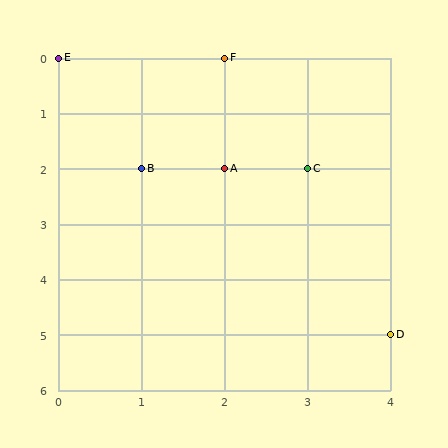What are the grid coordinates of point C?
Point C is at grid coordinates (3, 2).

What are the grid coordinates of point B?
Point B is at grid coordinates (1, 2).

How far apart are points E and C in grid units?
Points E and C are 3 columns and 2 rows apart (about 3.6 grid units diagonally).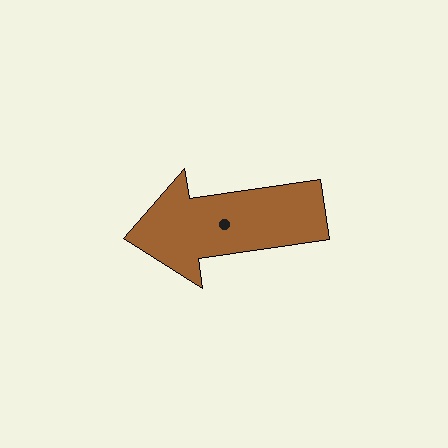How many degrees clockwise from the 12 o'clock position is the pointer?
Approximately 262 degrees.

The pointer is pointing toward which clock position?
Roughly 9 o'clock.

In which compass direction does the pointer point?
West.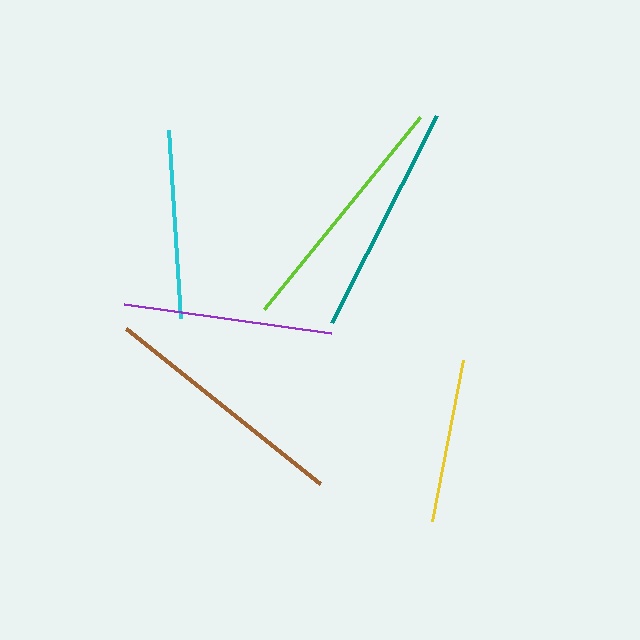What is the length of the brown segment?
The brown segment is approximately 248 pixels long.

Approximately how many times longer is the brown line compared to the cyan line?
The brown line is approximately 1.3 times the length of the cyan line.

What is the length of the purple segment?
The purple segment is approximately 210 pixels long.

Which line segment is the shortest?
The yellow line is the shortest at approximately 164 pixels.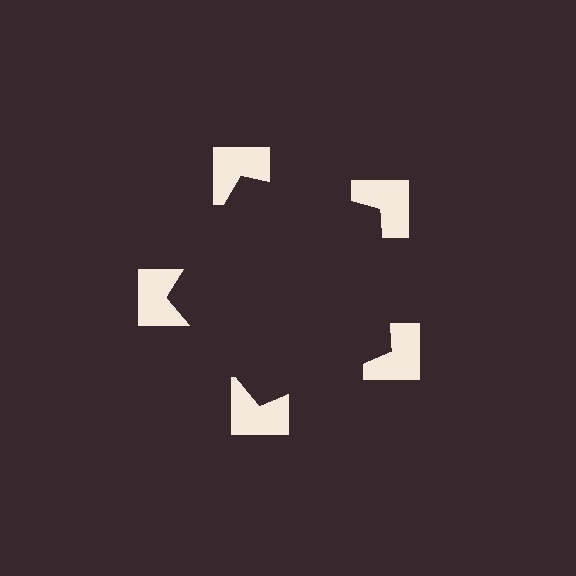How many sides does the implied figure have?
5 sides.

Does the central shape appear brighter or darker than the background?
It typically appears slightly darker than the background, even though no actual brightness change is drawn.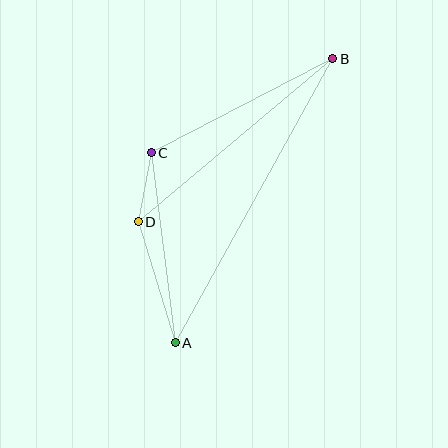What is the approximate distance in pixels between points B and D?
The distance between B and D is approximately 254 pixels.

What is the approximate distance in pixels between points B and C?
The distance between B and C is approximately 204 pixels.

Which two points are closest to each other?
Points C and D are closest to each other.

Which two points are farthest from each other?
Points A and B are farthest from each other.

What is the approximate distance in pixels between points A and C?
The distance between A and C is approximately 191 pixels.